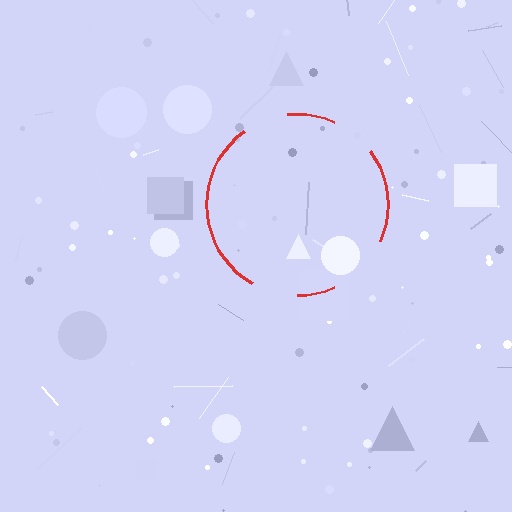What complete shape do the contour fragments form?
The contour fragments form a circle.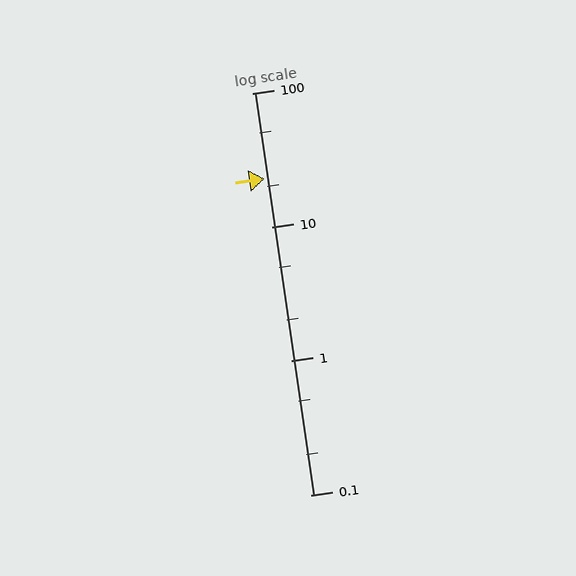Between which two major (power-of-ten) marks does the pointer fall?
The pointer is between 10 and 100.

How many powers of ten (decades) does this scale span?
The scale spans 3 decades, from 0.1 to 100.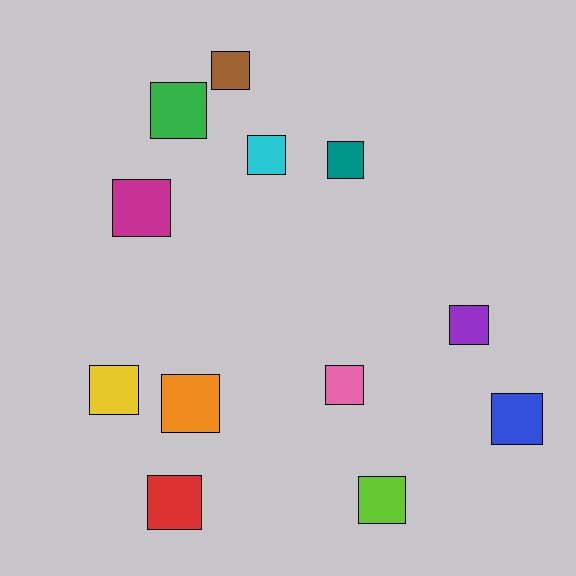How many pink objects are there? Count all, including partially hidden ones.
There is 1 pink object.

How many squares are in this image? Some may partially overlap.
There are 12 squares.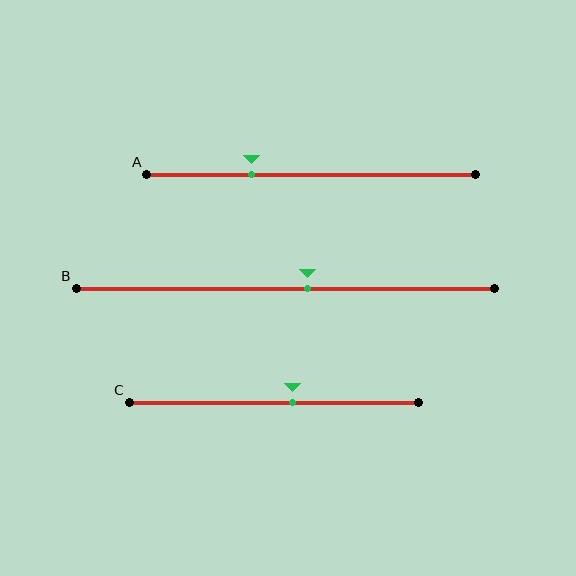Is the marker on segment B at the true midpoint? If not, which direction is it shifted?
No, the marker on segment B is shifted to the right by about 5% of the segment length.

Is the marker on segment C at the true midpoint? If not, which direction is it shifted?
No, the marker on segment C is shifted to the right by about 7% of the segment length.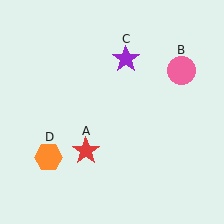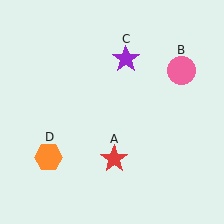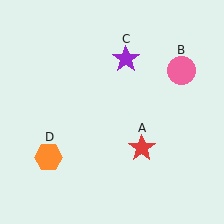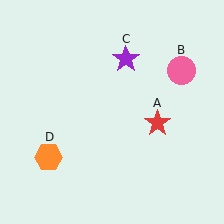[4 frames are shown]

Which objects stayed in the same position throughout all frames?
Pink circle (object B) and purple star (object C) and orange hexagon (object D) remained stationary.